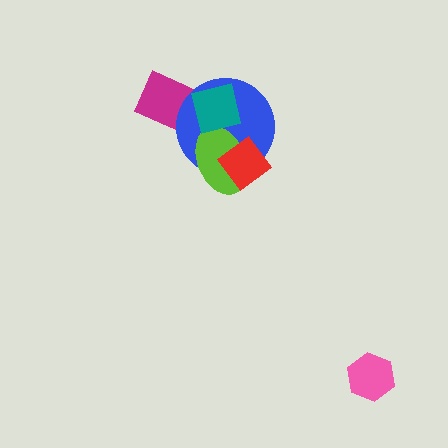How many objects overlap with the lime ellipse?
3 objects overlap with the lime ellipse.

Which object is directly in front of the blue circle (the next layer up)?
The lime ellipse is directly in front of the blue circle.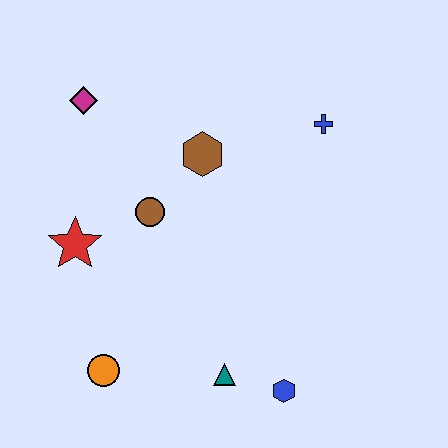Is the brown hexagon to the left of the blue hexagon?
Yes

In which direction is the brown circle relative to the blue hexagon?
The brown circle is above the blue hexagon.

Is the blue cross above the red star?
Yes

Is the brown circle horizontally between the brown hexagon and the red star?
Yes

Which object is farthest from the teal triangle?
The magenta diamond is farthest from the teal triangle.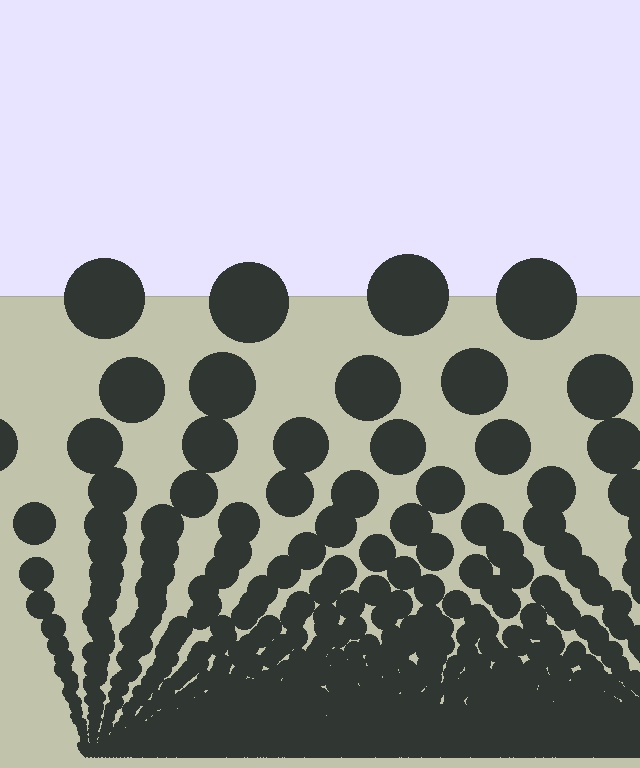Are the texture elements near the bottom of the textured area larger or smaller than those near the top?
Smaller. The gradient is inverted — elements near the bottom are smaller and denser.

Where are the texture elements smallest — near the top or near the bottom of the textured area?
Near the bottom.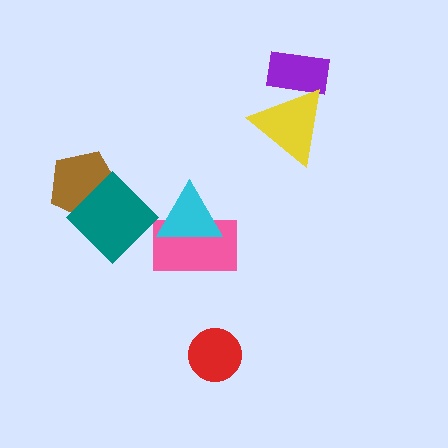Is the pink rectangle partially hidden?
Yes, it is partially covered by another shape.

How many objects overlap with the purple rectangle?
1 object overlaps with the purple rectangle.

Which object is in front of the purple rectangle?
The yellow triangle is in front of the purple rectangle.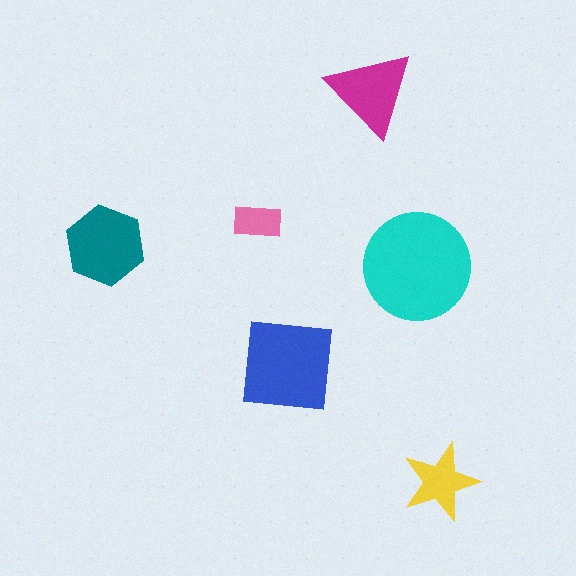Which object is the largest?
The cyan circle.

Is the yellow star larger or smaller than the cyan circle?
Smaller.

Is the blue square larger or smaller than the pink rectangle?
Larger.